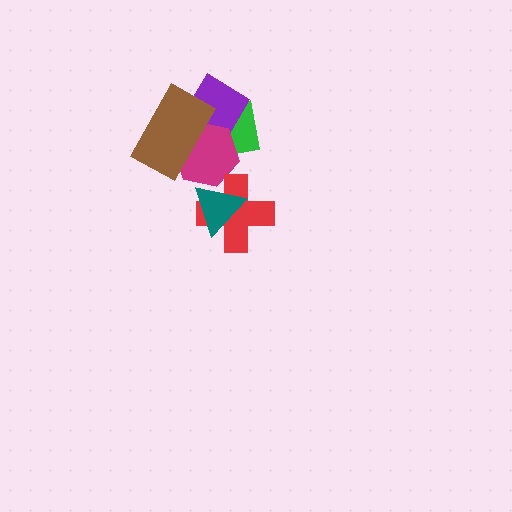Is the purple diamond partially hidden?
Yes, it is partially covered by another shape.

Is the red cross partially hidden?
Yes, it is partially covered by another shape.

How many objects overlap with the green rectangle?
3 objects overlap with the green rectangle.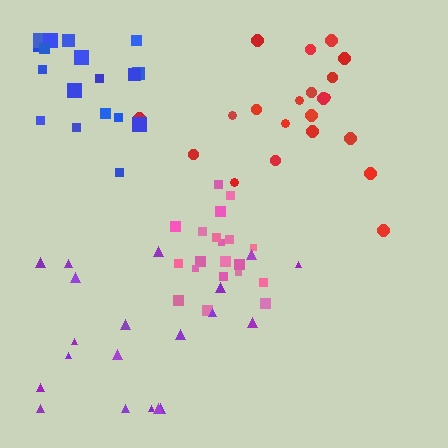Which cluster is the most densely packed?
Pink.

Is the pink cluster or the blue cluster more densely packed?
Pink.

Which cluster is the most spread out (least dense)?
Purple.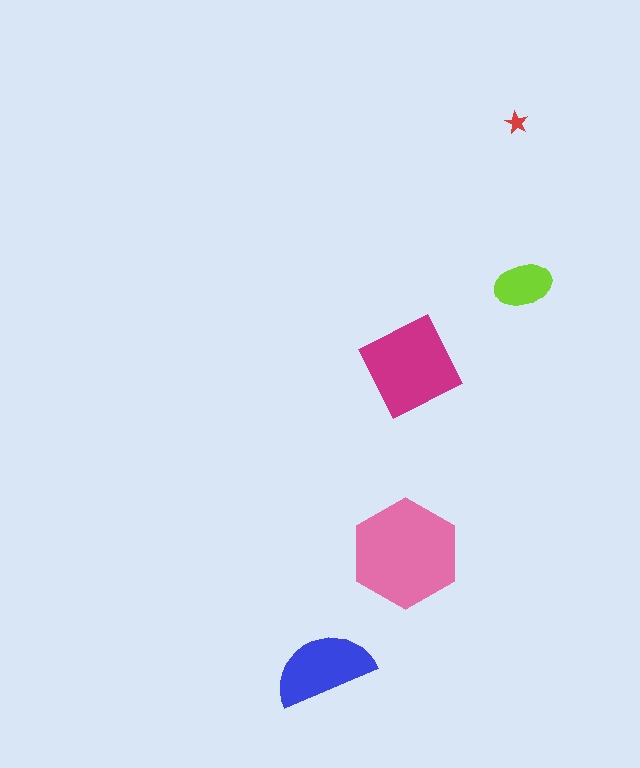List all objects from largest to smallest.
The pink hexagon, the magenta diamond, the blue semicircle, the lime ellipse, the red star.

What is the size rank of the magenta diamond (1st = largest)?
2nd.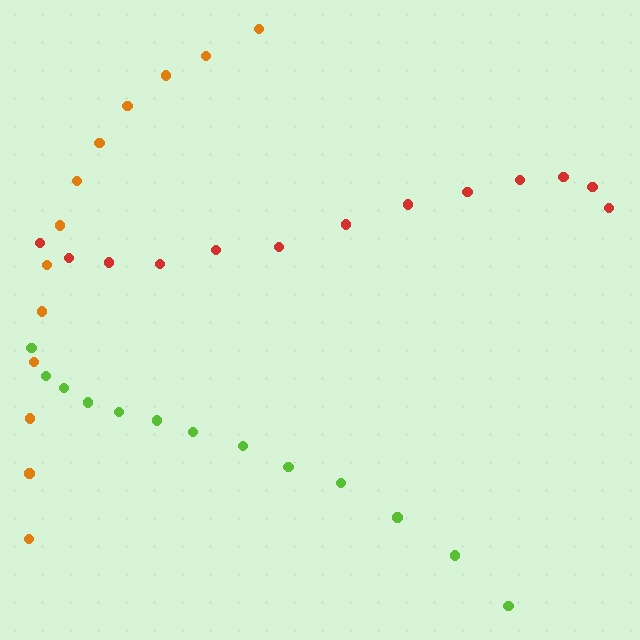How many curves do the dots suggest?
There are 3 distinct paths.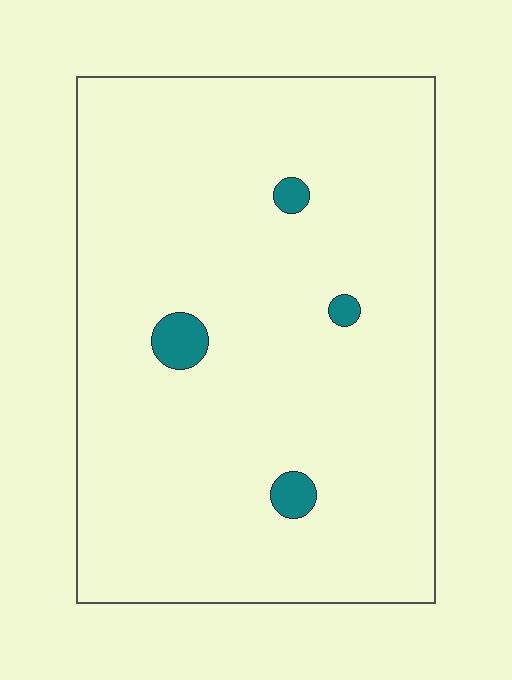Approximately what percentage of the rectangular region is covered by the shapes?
Approximately 5%.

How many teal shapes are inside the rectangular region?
4.